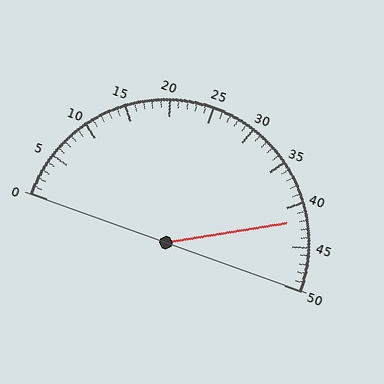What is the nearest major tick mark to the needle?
The nearest major tick mark is 40.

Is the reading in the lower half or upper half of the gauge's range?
The reading is in the upper half of the range (0 to 50).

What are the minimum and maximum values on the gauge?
The gauge ranges from 0 to 50.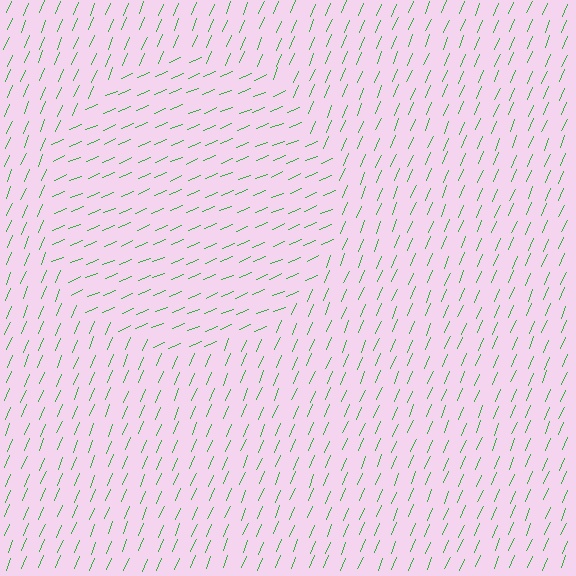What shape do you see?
I see a circle.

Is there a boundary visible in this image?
Yes, there is a texture boundary formed by a change in line orientation.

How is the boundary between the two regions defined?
The boundary is defined purely by a change in line orientation (approximately 45 degrees difference). All lines are the same color and thickness.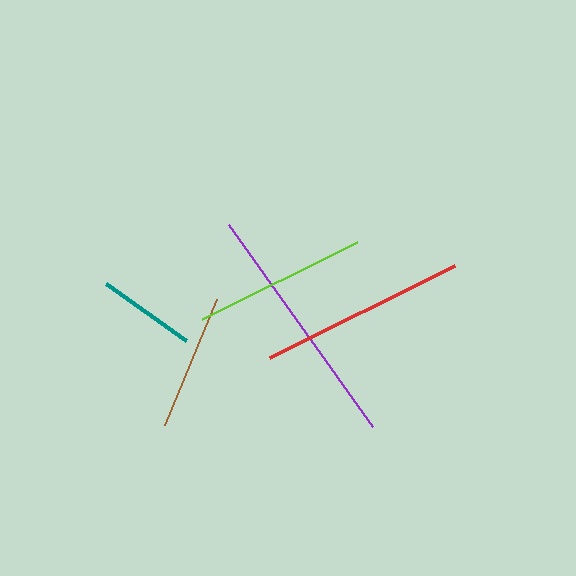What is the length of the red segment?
The red segment is approximately 207 pixels long.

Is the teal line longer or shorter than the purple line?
The purple line is longer than the teal line.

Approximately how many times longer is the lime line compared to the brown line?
The lime line is approximately 1.3 times the length of the brown line.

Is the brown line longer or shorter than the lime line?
The lime line is longer than the brown line.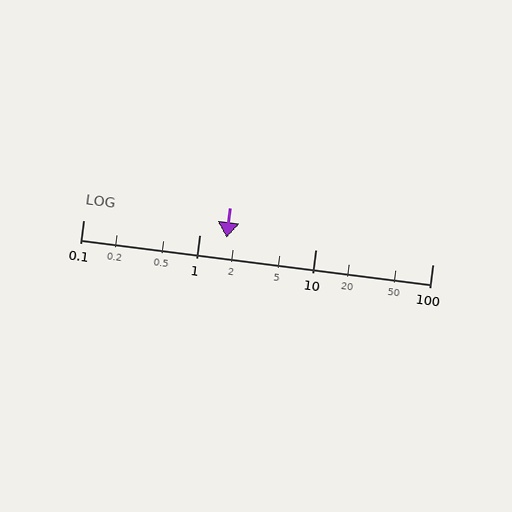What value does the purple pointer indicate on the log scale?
The pointer indicates approximately 1.7.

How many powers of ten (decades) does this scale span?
The scale spans 3 decades, from 0.1 to 100.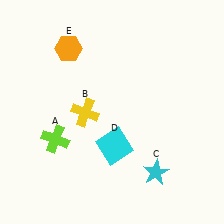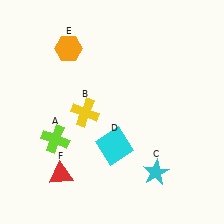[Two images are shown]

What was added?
A red triangle (F) was added in Image 2.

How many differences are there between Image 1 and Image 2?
There is 1 difference between the two images.